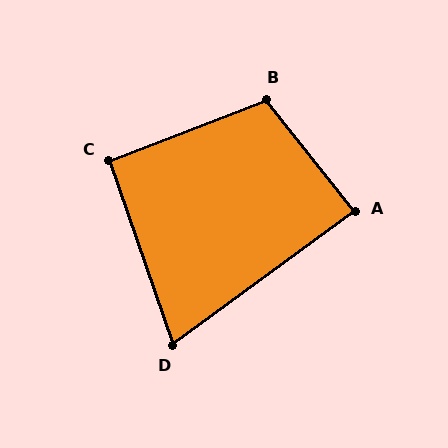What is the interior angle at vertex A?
Approximately 88 degrees (approximately right).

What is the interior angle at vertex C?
Approximately 92 degrees (approximately right).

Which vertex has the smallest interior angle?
D, at approximately 73 degrees.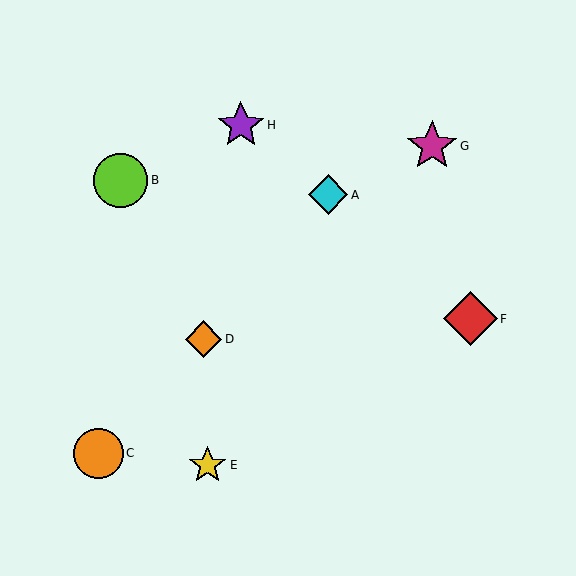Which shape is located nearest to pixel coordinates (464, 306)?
The red diamond (labeled F) at (470, 319) is nearest to that location.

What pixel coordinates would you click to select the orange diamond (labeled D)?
Click at (204, 339) to select the orange diamond D.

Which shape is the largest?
The red diamond (labeled F) is the largest.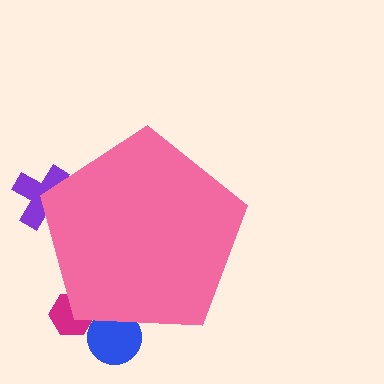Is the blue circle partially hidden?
Yes, the blue circle is partially hidden behind the pink pentagon.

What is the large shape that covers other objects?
A pink pentagon.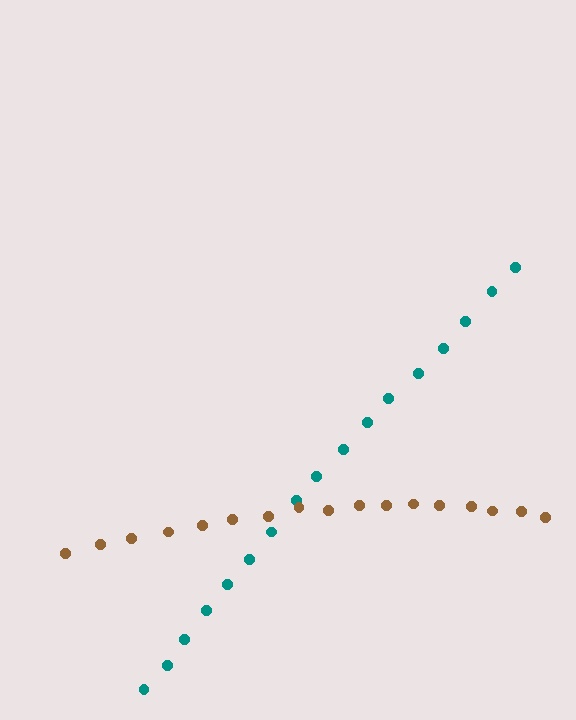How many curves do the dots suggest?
There are 2 distinct paths.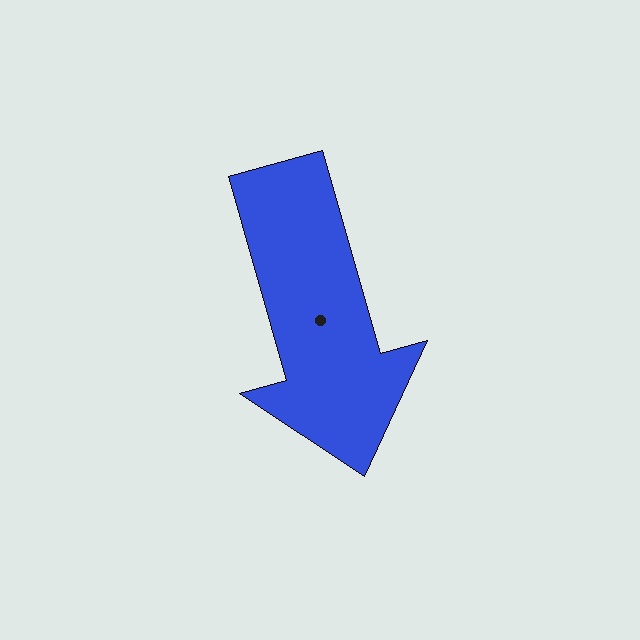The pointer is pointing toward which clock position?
Roughly 5 o'clock.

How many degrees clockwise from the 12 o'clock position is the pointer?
Approximately 164 degrees.